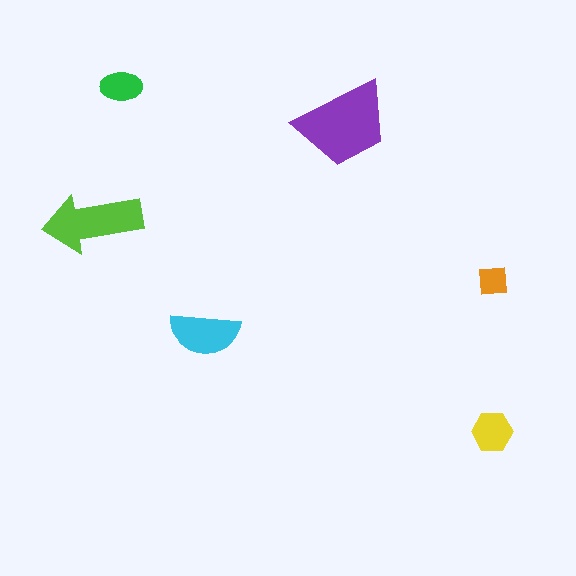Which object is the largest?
The purple trapezoid.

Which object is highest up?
The green ellipse is topmost.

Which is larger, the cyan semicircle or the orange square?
The cyan semicircle.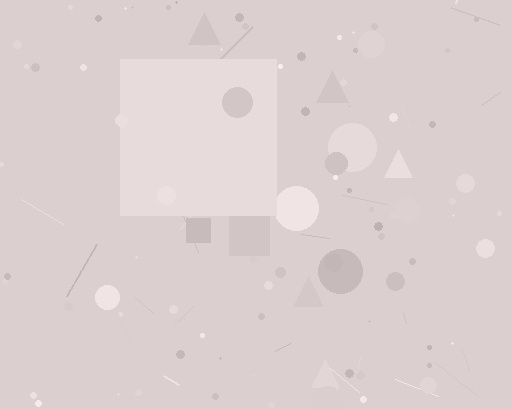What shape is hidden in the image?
A square is hidden in the image.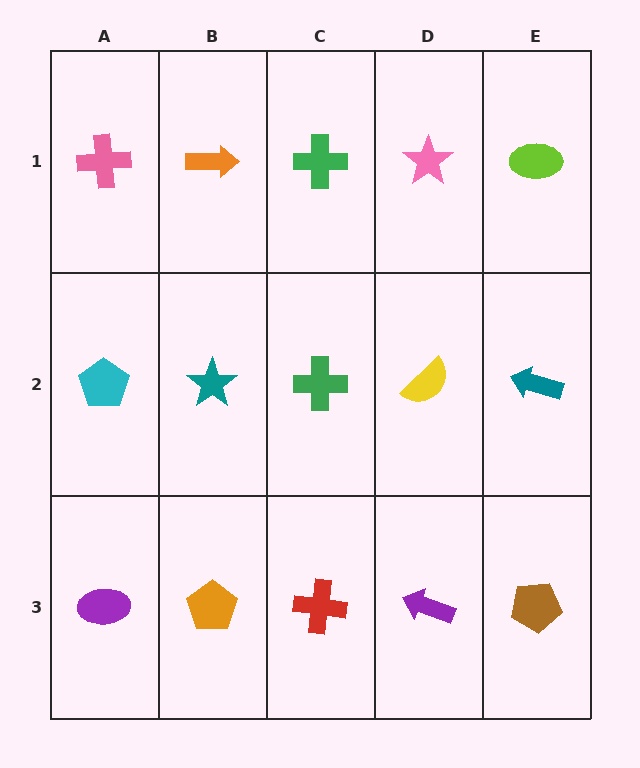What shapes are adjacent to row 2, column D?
A pink star (row 1, column D), a purple arrow (row 3, column D), a green cross (row 2, column C), a teal arrow (row 2, column E).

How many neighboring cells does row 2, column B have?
4.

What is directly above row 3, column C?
A green cross.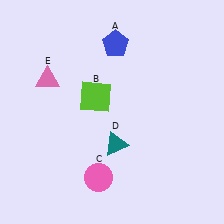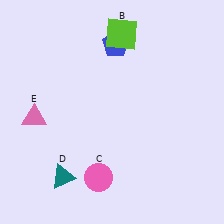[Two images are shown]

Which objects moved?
The objects that moved are: the lime square (B), the teal triangle (D), the pink triangle (E).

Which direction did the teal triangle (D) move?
The teal triangle (D) moved left.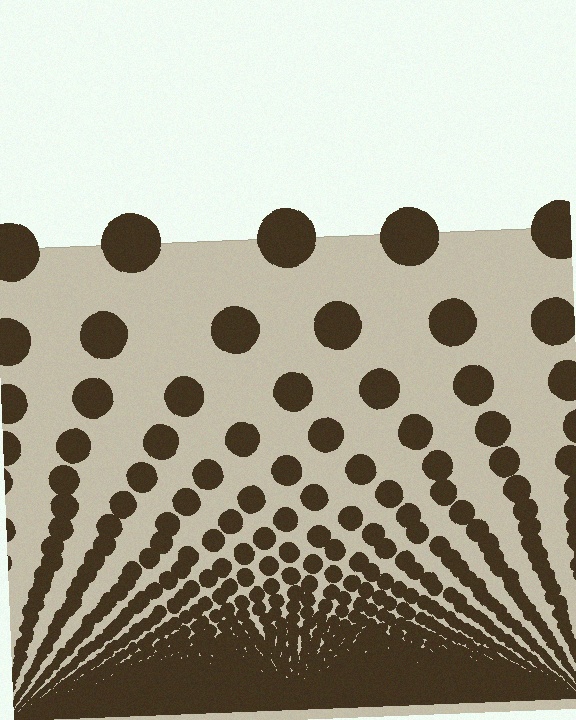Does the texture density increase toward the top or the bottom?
Density increases toward the bottom.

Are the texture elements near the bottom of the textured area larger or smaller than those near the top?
Smaller. The gradient is inverted — elements near the bottom are smaller and denser.